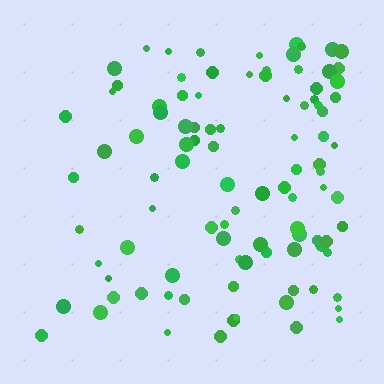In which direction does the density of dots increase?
From left to right, with the right side densest.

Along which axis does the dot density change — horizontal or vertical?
Horizontal.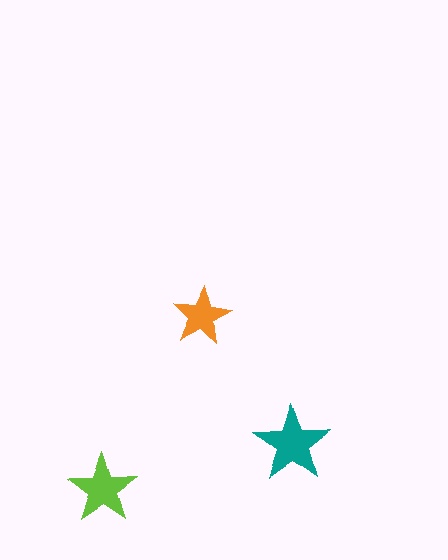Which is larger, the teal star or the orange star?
The teal one.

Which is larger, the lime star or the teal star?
The teal one.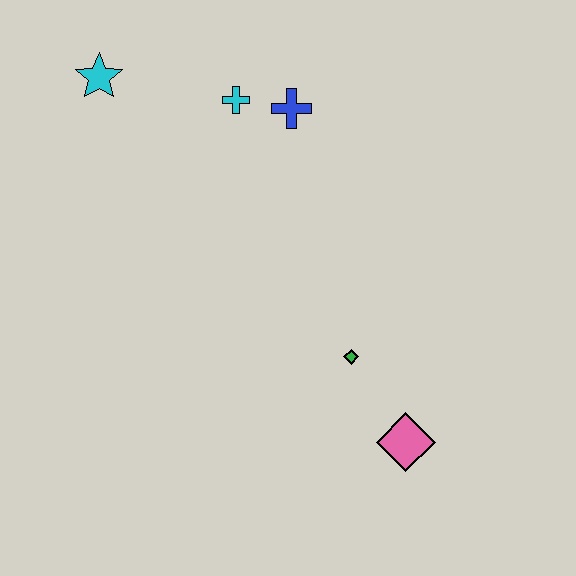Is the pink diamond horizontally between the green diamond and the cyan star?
No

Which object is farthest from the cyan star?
The pink diamond is farthest from the cyan star.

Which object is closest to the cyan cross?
The blue cross is closest to the cyan cross.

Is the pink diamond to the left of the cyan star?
No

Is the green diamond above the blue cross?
No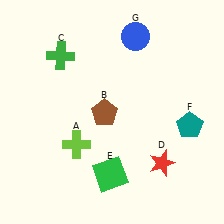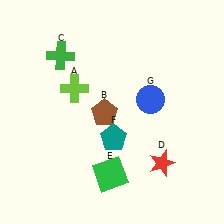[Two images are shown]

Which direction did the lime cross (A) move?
The lime cross (A) moved up.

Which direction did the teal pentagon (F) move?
The teal pentagon (F) moved left.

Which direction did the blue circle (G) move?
The blue circle (G) moved down.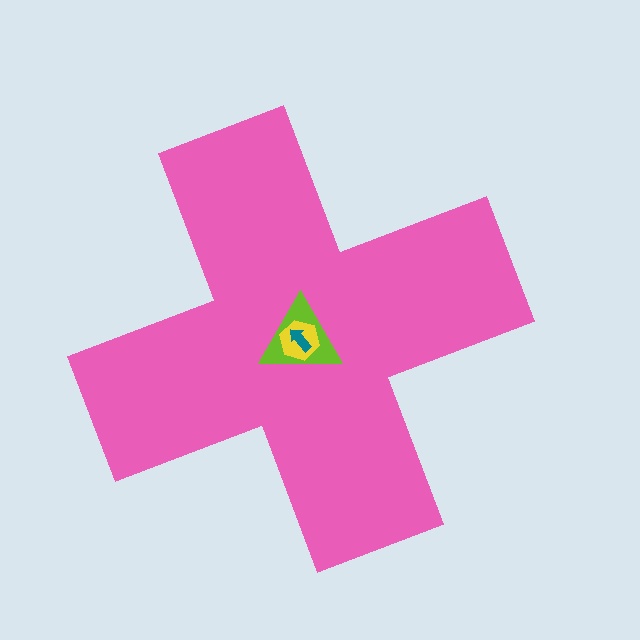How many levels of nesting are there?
4.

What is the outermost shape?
The pink cross.